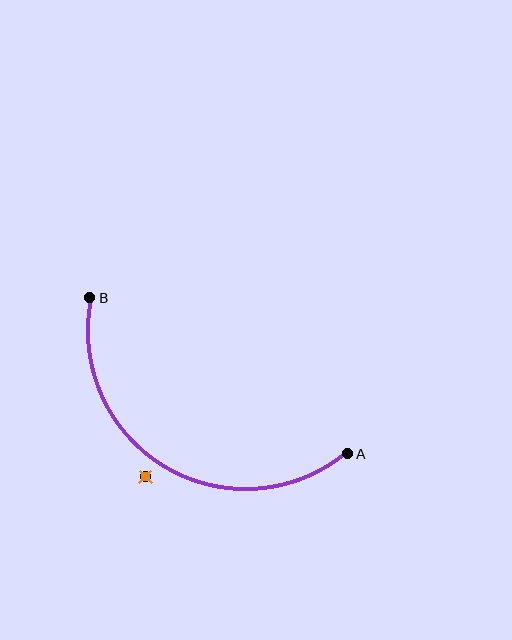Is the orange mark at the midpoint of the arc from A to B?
No — the orange mark does not lie on the arc at all. It sits slightly outside the curve.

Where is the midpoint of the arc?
The arc midpoint is the point on the curve farthest from the straight line joining A and B. It sits below that line.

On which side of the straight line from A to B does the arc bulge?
The arc bulges below the straight line connecting A and B.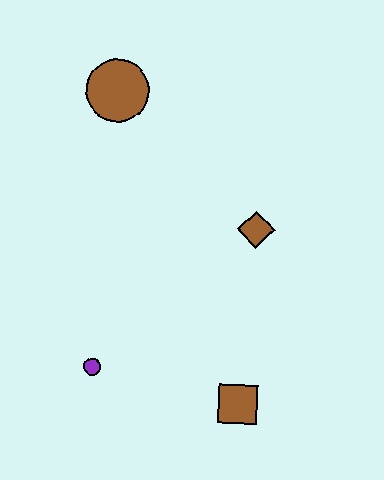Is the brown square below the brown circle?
Yes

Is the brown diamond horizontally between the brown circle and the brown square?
No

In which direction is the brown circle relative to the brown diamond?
The brown circle is to the left of the brown diamond.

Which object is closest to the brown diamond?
The brown square is closest to the brown diamond.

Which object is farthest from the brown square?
The brown circle is farthest from the brown square.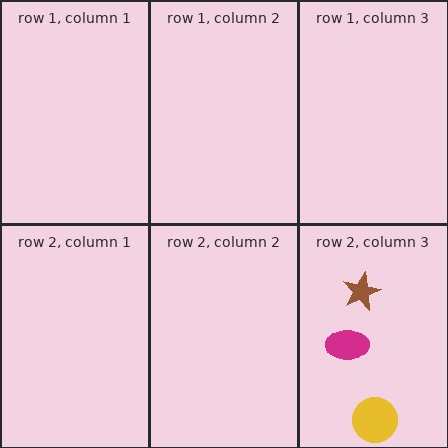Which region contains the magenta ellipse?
The row 2, column 3 region.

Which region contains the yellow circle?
The row 2, column 3 region.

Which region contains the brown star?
The row 2, column 3 region.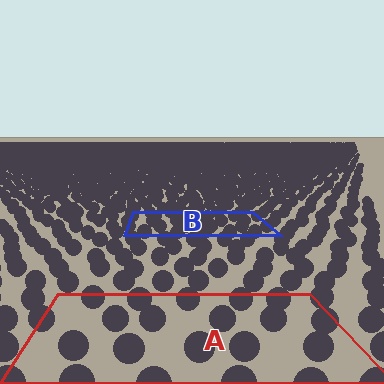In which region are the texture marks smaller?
The texture marks are smaller in region B, because it is farther away.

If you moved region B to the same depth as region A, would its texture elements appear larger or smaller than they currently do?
They would appear larger. At a closer depth, the same texture elements are projected at a bigger on-screen size.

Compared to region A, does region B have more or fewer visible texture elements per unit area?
Region B has more texture elements per unit area — they are packed more densely because it is farther away.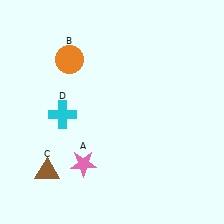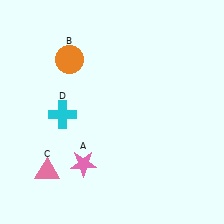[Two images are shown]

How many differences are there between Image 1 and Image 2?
There is 1 difference between the two images.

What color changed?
The triangle (C) changed from brown in Image 1 to pink in Image 2.